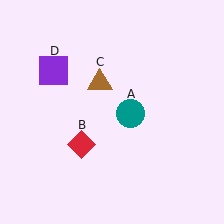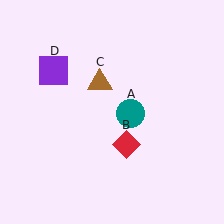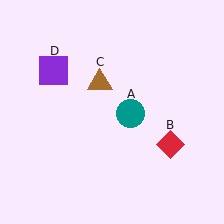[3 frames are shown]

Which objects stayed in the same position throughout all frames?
Teal circle (object A) and brown triangle (object C) and purple square (object D) remained stationary.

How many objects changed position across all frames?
1 object changed position: red diamond (object B).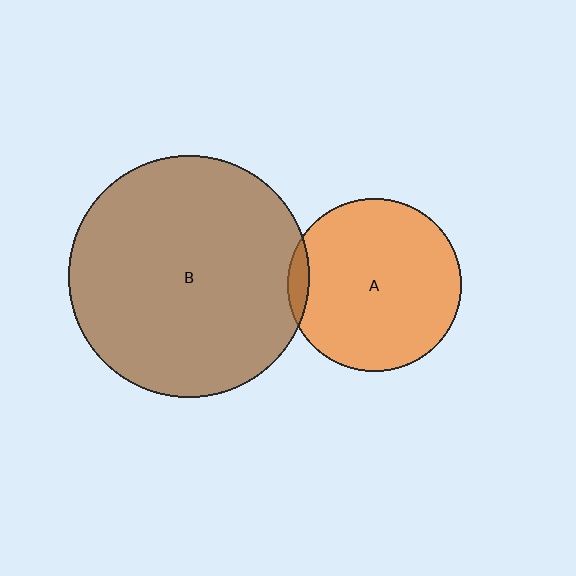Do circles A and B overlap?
Yes.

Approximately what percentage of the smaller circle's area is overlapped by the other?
Approximately 5%.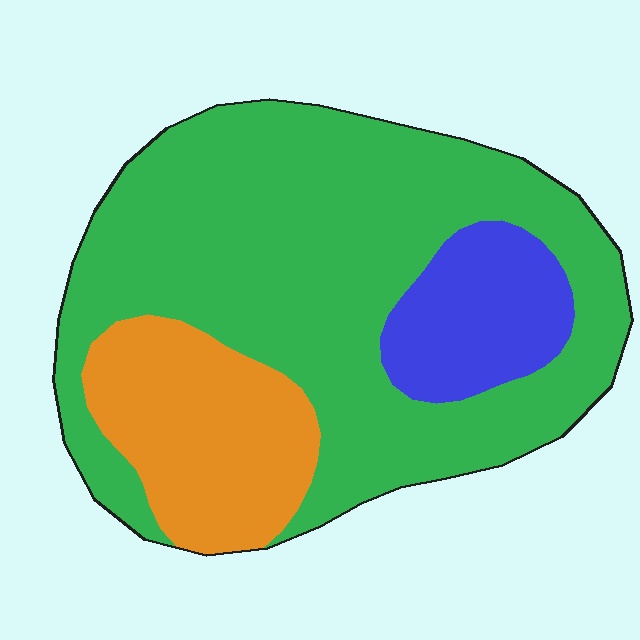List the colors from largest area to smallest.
From largest to smallest: green, orange, blue.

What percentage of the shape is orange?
Orange covers around 20% of the shape.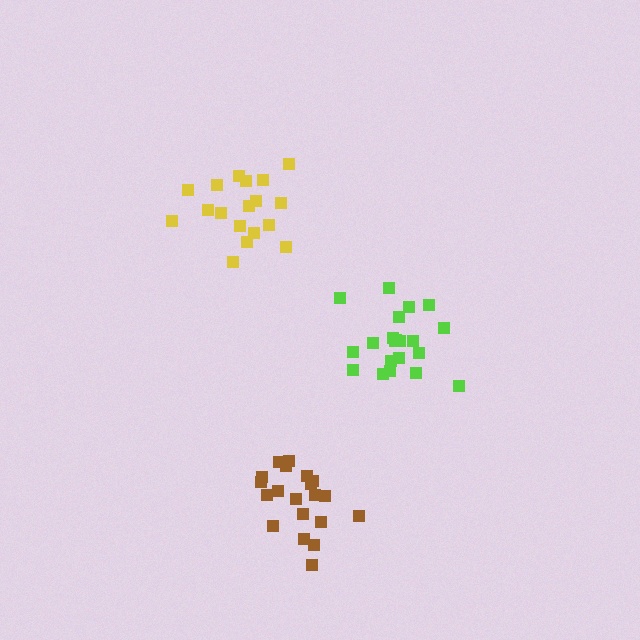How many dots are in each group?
Group 1: 18 dots, Group 2: 21 dots, Group 3: 20 dots (59 total).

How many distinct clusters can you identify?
There are 3 distinct clusters.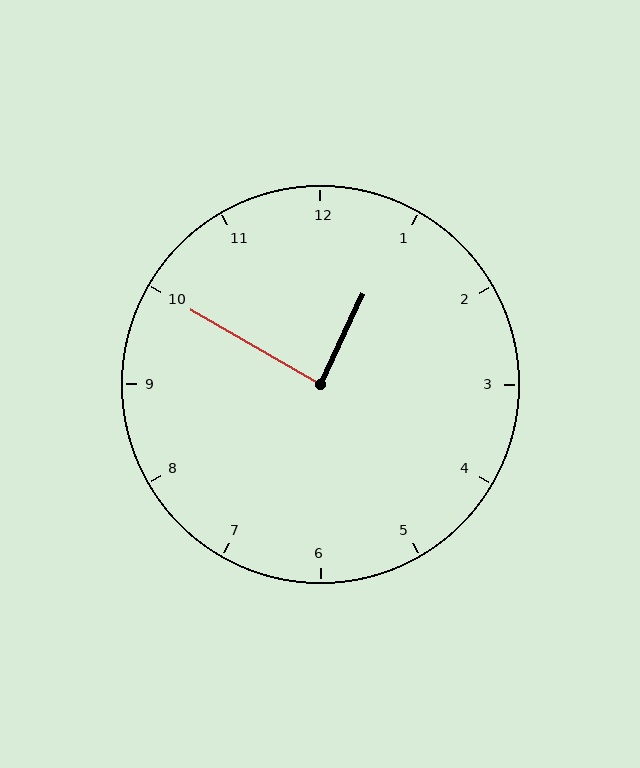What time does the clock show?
12:50.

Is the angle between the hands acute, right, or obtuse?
It is right.